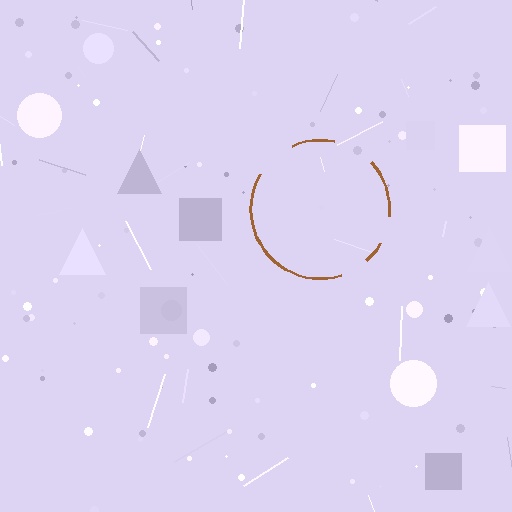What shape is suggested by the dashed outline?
The dashed outline suggests a circle.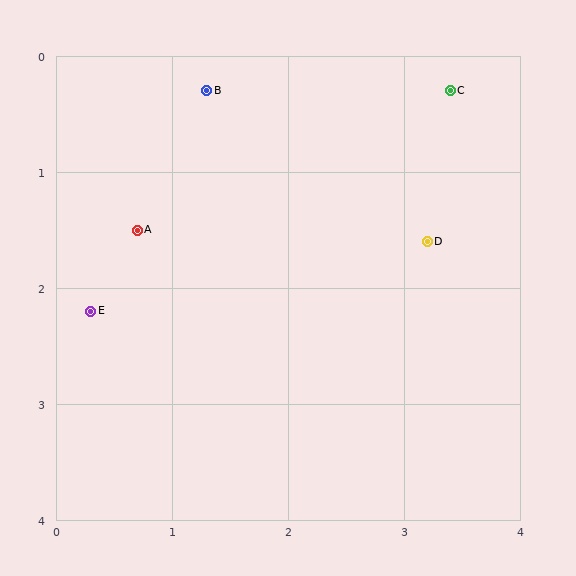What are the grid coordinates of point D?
Point D is at approximately (3.2, 1.6).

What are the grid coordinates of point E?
Point E is at approximately (0.3, 2.2).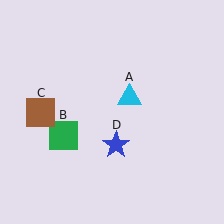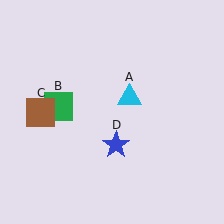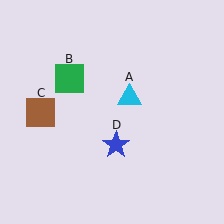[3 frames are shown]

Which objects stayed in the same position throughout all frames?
Cyan triangle (object A) and brown square (object C) and blue star (object D) remained stationary.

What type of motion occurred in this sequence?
The green square (object B) rotated clockwise around the center of the scene.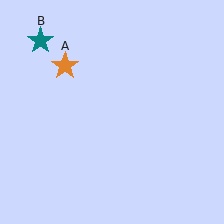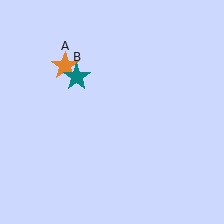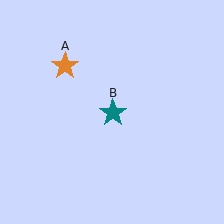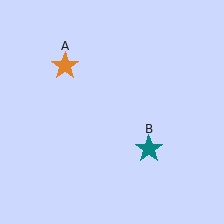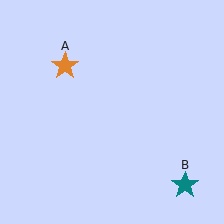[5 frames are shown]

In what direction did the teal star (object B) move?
The teal star (object B) moved down and to the right.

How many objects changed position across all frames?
1 object changed position: teal star (object B).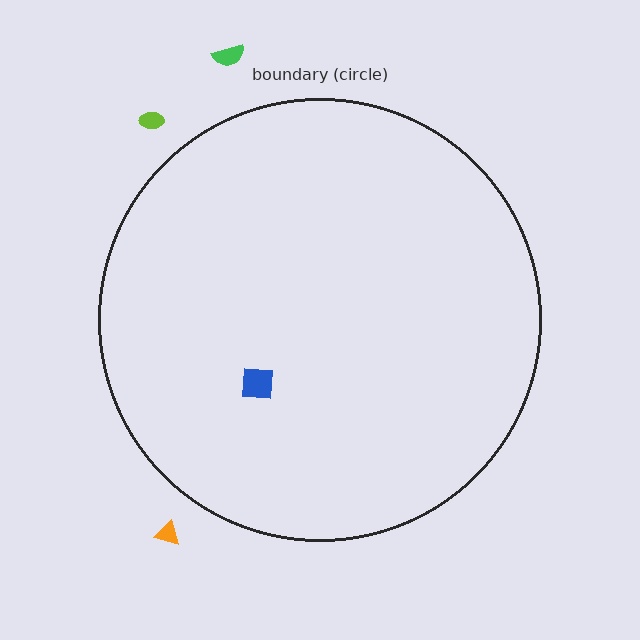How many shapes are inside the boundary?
1 inside, 3 outside.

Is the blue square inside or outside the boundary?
Inside.